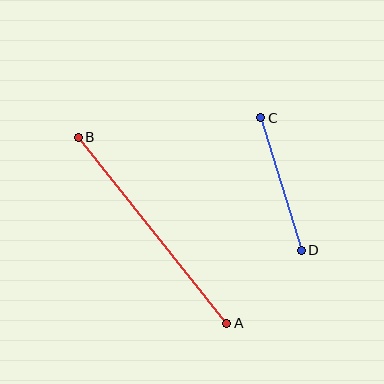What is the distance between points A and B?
The distance is approximately 238 pixels.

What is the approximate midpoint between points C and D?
The midpoint is at approximately (281, 184) pixels.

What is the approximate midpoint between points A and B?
The midpoint is at approximately (152, 230) pixels.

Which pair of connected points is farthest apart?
Points A and B are farthest apart.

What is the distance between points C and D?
The distance is approximately 138 pixels.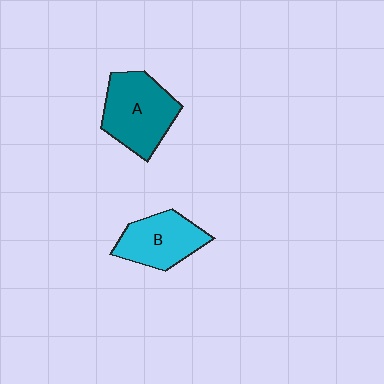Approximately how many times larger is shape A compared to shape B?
Approximately 1.3 times.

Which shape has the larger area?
Shape A (teal).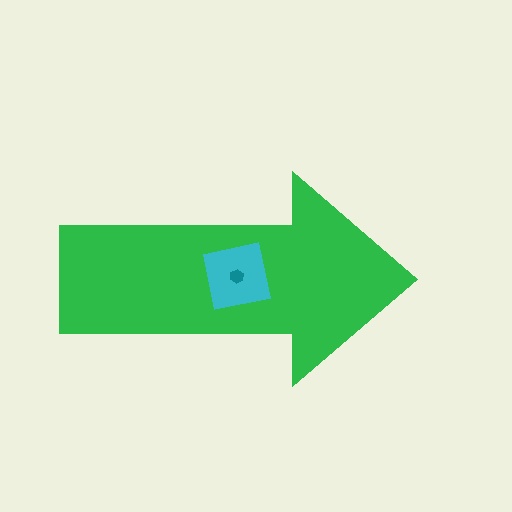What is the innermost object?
The teal hexagon.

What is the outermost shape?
The green arrow.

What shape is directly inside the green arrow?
The cyan square.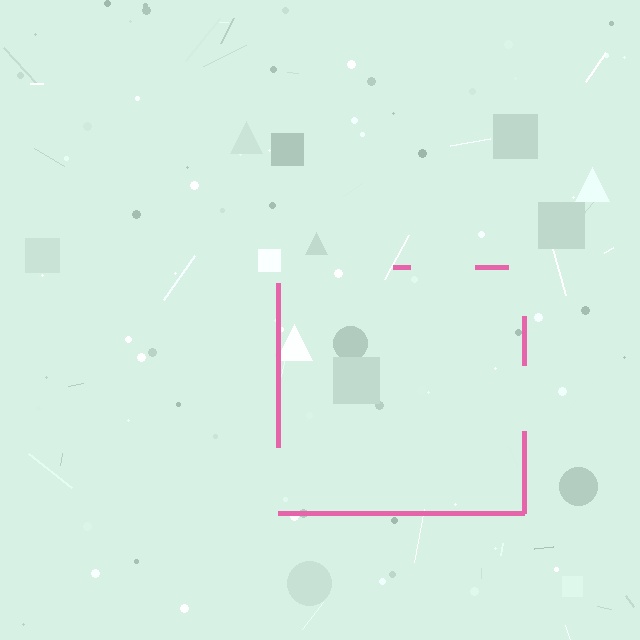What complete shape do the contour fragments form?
The contour fragments form a square.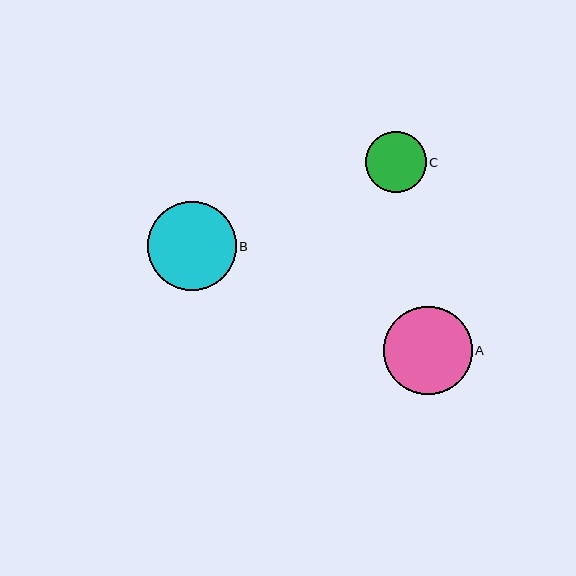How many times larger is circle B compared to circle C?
Circle B is approximately 1.5 times the size of circle C.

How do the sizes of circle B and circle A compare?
Circle B and circle A are approximately the same size.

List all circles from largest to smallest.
From largest to smallest: B, A, C.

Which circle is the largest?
Circle B is the largest with a size of approximately 89 pixels.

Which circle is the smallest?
Circle C is the smallest with a size of approximately 61 pixels.